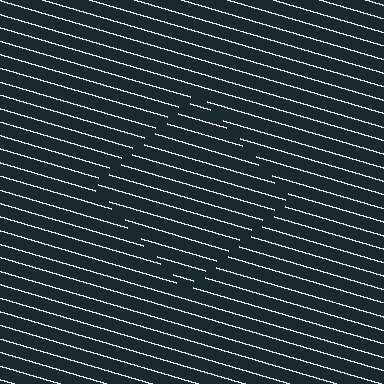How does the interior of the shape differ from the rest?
The interior of the shape contains the same grating, shifted by half a period — the contour is defined by the phase discontinuity where line-ends from the inner and outer gratings abut.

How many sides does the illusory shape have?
4 sides — the line-ends trace a square.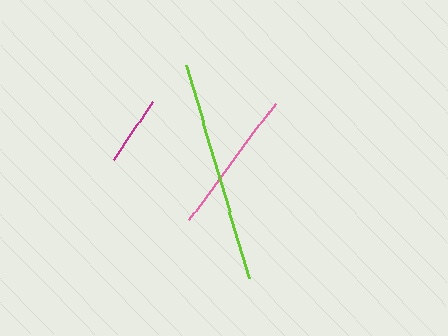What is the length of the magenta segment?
The magenta segment is approximately 70 pixels long.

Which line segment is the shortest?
The magenta line is the shortest at approximately 70 pixels.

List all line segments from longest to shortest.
From longest to shortest: lime, pink, magenta.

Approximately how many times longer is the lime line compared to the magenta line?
The lime line is approximately 3.2 times the length of the magenta line.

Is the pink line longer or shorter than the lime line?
The lime line is longer than the pink line.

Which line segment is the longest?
The lime line is the longest at approximately 222 pixels.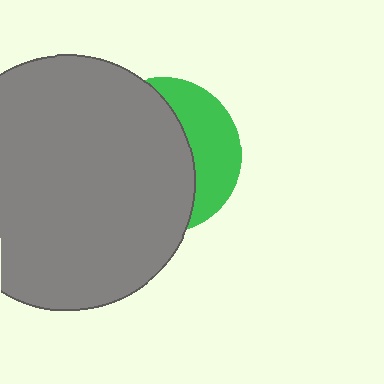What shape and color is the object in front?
The object in front is a gray circle.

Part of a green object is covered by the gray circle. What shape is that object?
It is a circle.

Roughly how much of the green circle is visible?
A small part of it is visible (roughly 34%).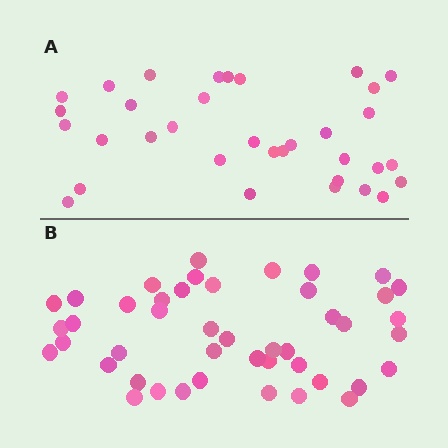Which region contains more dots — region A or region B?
Region B (the bottom region) has more dots.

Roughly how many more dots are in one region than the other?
Region B has roughly 12 or so more dots than region A.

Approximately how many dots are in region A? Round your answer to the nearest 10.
About 30 dots. (The exact count is 34, which rounds to 30.)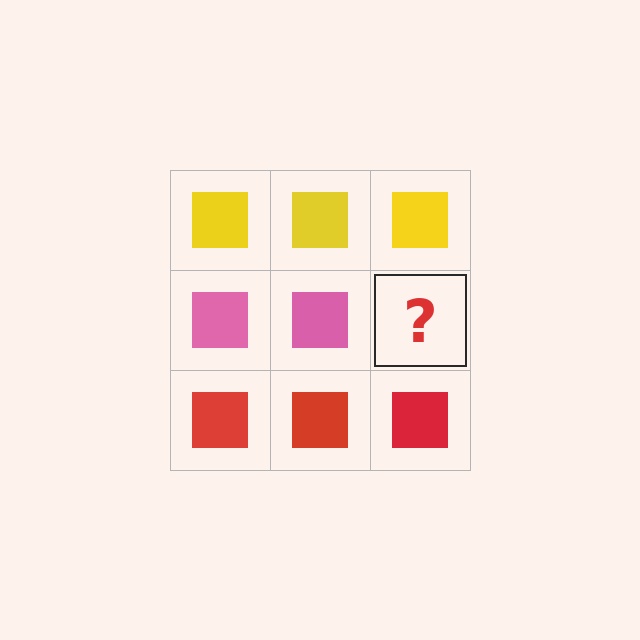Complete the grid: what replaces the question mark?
The question mark should be replaced with a pink square.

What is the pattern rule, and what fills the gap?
The rule is that each row has a consistent color. The gap should be filled with a pink square.